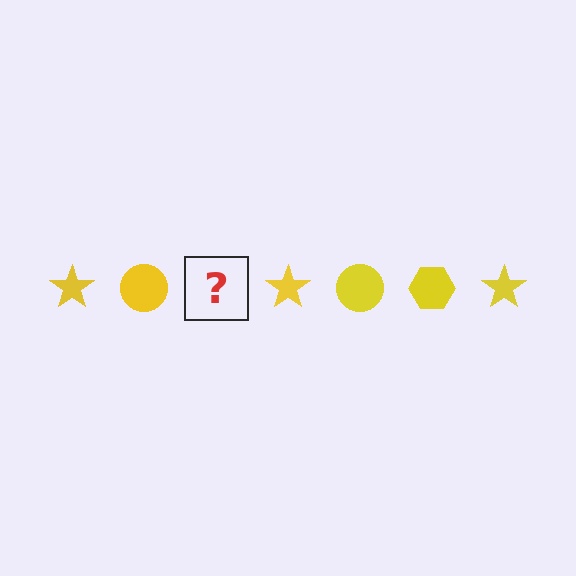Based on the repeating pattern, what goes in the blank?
The blank should be a yellow hexagon.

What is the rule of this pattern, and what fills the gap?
The rule is that the pattern cycles through star, circle, hexagon shapes in yellow. The gap should be filled with a yellow hexagon.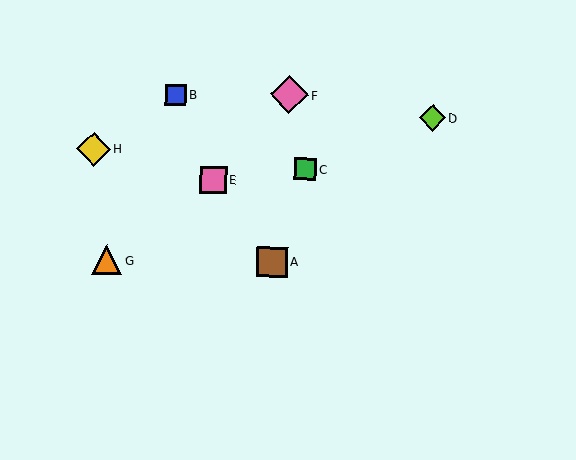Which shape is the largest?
The pink diamond (labeled F) is the largest.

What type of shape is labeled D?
Shape D is a lime diamond.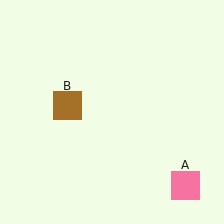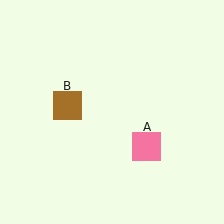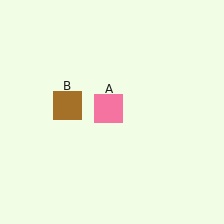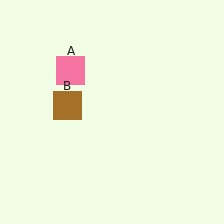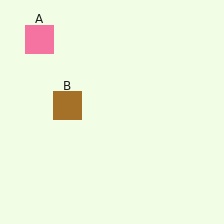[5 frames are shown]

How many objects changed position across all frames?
1 object changed position: pink square (object A).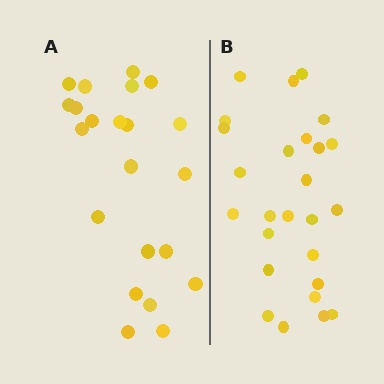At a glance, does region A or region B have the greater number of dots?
Region B (the right region) has more dots.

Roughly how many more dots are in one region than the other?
Region B has about 4 more dots than region A.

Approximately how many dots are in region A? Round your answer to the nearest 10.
About 20 dots. (The exact count is 22, which rounds to 20.)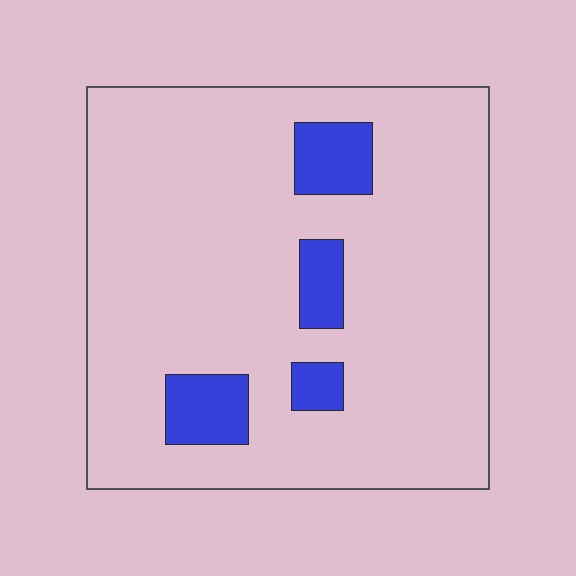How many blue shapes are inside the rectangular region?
4.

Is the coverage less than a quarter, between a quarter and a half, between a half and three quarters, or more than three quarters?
Less than a quarter.